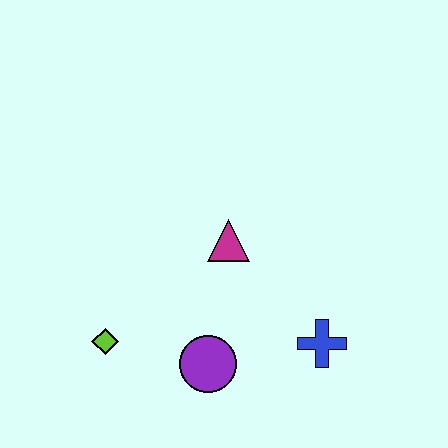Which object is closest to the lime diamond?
The purple circle is closest to the lime diamond.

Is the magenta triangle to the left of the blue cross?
Yes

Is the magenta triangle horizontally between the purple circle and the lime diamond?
No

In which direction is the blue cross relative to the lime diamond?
The blue cross is to the right of the lime diamond.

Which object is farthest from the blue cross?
The lime diamond is farthest from the blue cross.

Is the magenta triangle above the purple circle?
Yes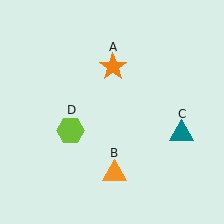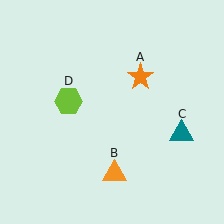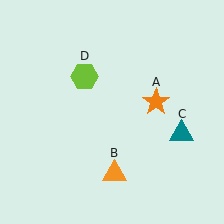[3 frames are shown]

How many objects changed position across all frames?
2 objects changed position: orange star (object A), lime hexagon (object D).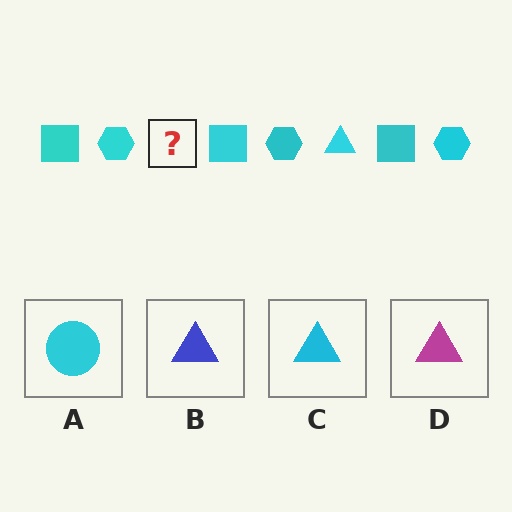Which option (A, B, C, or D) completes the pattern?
C.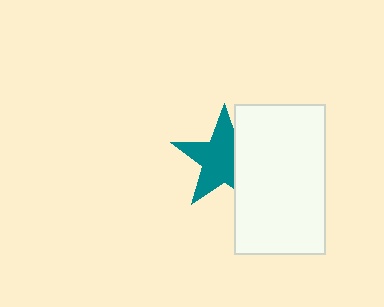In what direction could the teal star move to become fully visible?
The teal star could move left. That would shift it out from behind the white rectangle entirely.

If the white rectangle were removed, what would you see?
You would see the complete teal star.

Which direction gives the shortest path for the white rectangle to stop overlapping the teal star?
Moving right gives the shortest separation.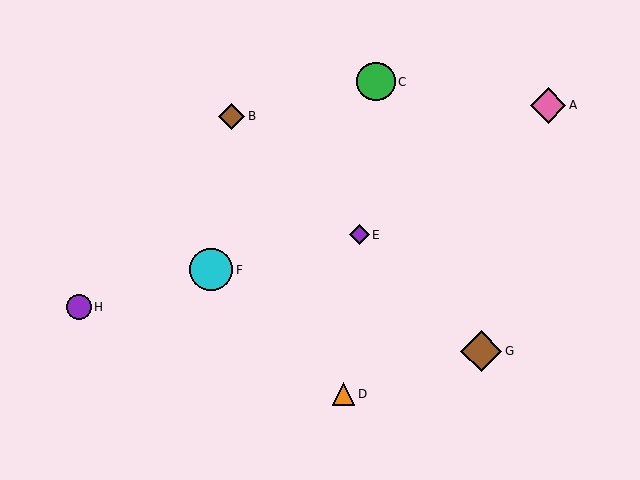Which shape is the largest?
The cyan circle (labeled F) is the largest.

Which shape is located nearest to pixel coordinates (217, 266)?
The cyan circle (labeled F) at (211, 270) is nearest to that location.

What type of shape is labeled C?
Shape C is a green circle.